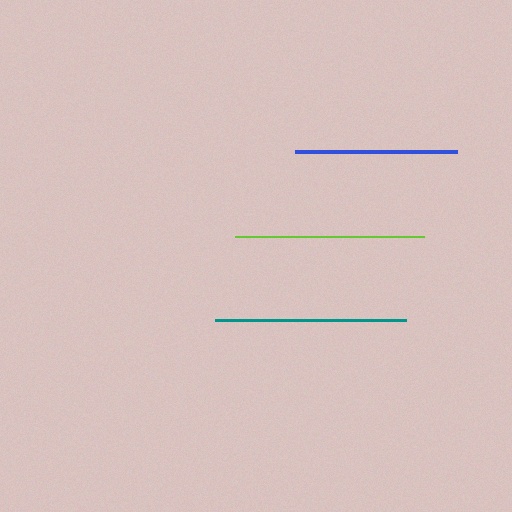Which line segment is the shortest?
The blue line is the shortest at approximately 161 pixels.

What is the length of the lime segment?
The lime segment is approximately 189 pixels long.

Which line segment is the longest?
The teal line is the longest at approximately 192 pixels.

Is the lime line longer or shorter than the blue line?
The lime line is longer than the blue line.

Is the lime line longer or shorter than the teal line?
The teal line is longer than the lime line.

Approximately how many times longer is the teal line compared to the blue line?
The teal line is approximately 1.2 times the length of the blue line.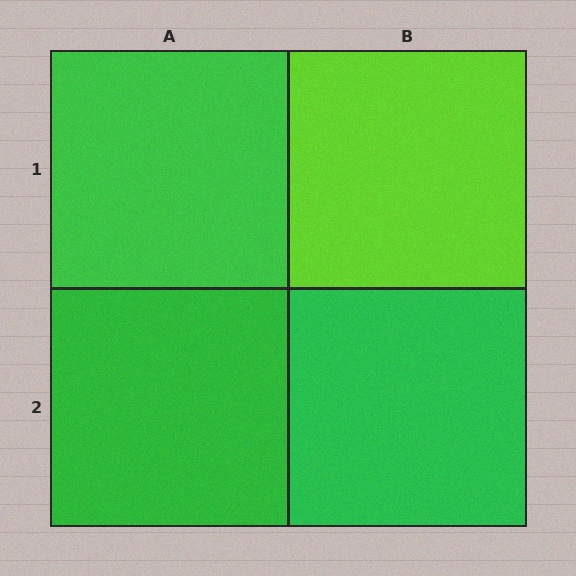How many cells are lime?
1 cell is lime.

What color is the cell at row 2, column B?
Green.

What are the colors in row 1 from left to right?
Green, lime.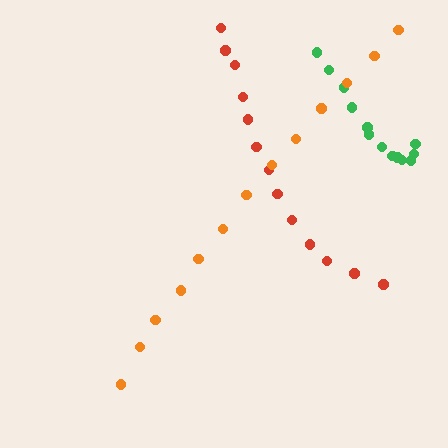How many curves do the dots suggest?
There are 3 distinct paths.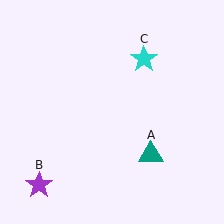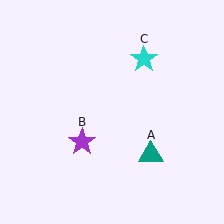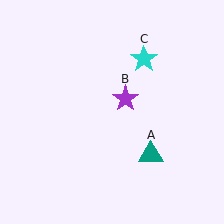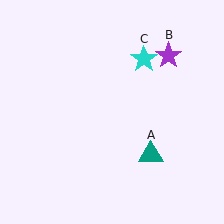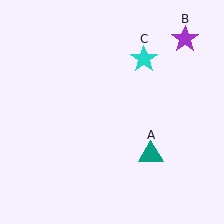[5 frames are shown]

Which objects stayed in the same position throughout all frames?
Teal triangle (object A) and cyan star (object C) remained stationary.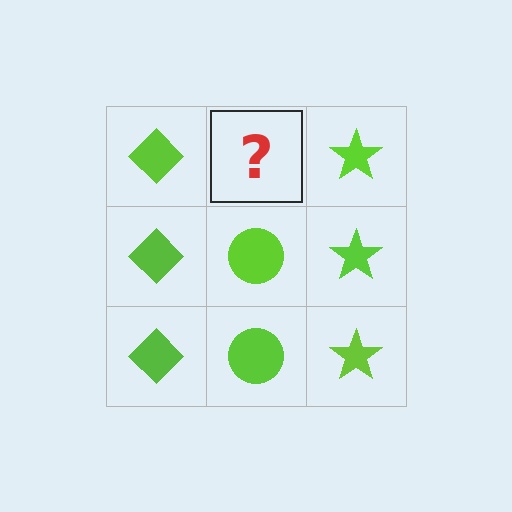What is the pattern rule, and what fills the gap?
The rule is that each column has a consistent shape. The gap should be filled with a lime circle.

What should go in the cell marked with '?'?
The missing cell should contain a lime circle.